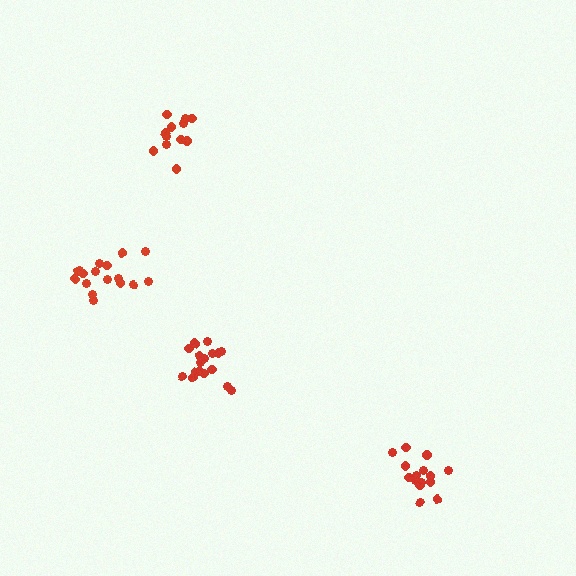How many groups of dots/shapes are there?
There are 4 groups.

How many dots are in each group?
Group 1: 15 dots, Group 2: 17 dots, Group 3: 12 dots, Group 4: 17 dots (61 total).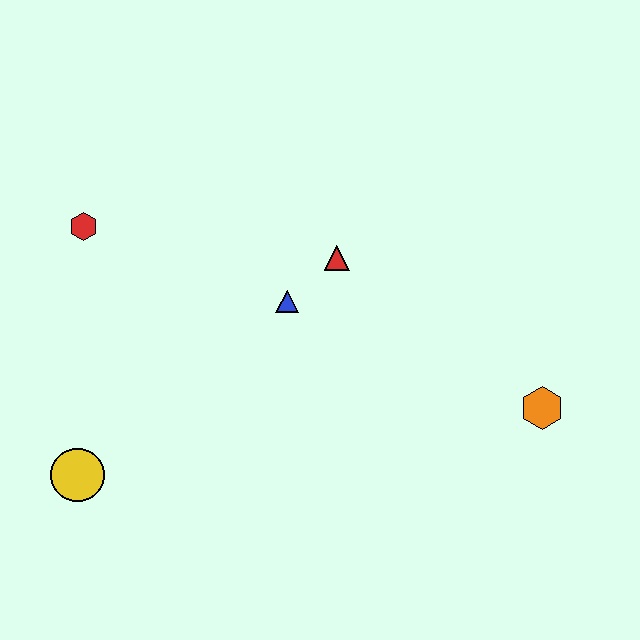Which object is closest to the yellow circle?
The red hexagon is closest to the yellow circle.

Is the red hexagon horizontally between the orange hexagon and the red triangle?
No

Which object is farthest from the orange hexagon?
The red hexagon is farthest from the orange hexagon.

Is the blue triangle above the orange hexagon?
Yes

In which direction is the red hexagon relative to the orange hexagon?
The red hexagon is to the left of the orange hexagon.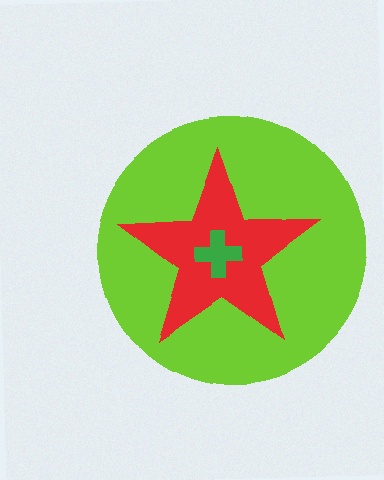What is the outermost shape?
The lime circle.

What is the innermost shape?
The green cross.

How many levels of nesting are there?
3.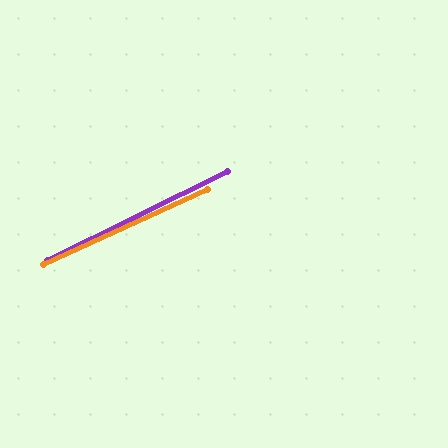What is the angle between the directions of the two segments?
Approximately 2 degrees.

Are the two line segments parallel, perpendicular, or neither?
Parallel — their directions differ by only 1.7°.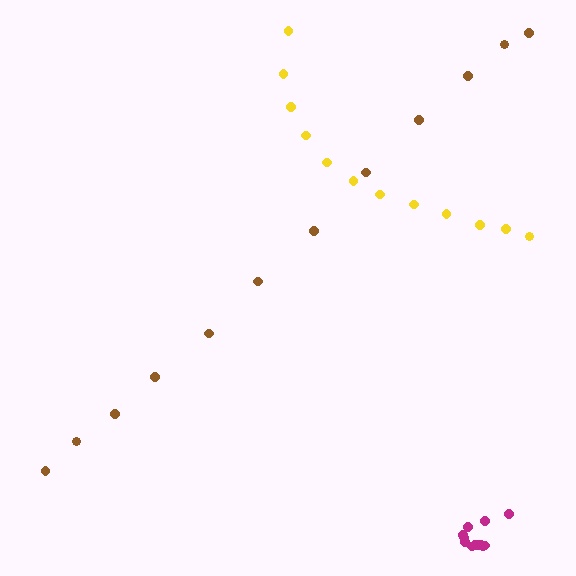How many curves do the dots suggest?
There are 3 distinct paths.